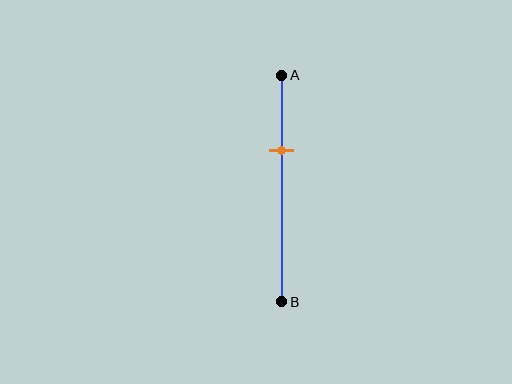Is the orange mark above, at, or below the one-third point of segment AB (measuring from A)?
The orange mark is approximately at the one-third point of segment AB.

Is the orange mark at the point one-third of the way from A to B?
Yes, the mark is approximately at the one-third point.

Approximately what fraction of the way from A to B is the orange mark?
The orange mark is approximately 35% of the way from A to B.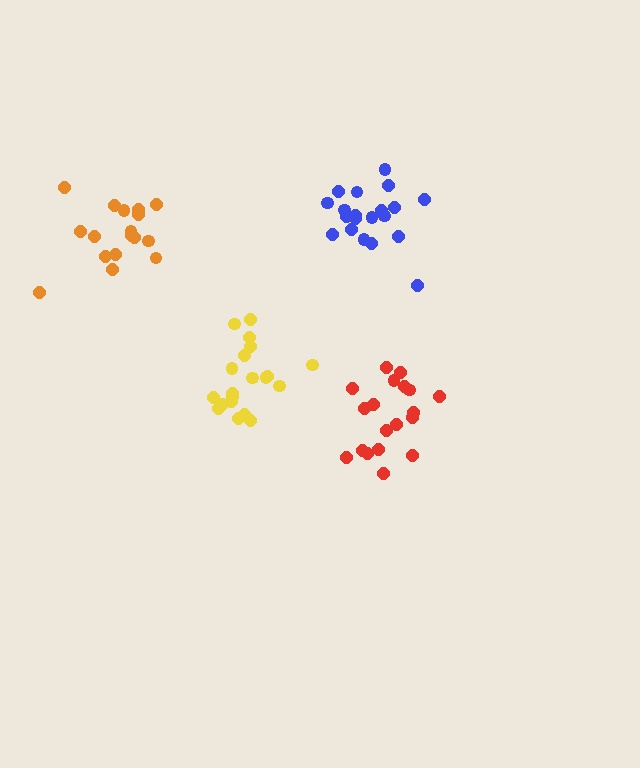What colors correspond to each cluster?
The clusters are colored: yellow, red, orange, blue.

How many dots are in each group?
Group 1: 20 dots, Group 2: 19 dots, Group 3: 17 dots, Group 4: 21 dots (77 total).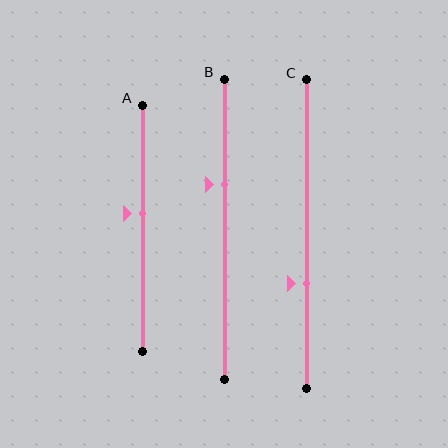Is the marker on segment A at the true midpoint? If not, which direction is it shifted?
No, the marker on segment A is shifted upward by about 6% of the segment length.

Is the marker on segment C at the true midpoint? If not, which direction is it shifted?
No, the marker on segment C is shifted downward by about 16% of the segment length.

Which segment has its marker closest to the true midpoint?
Segment A has its marker closest to the true midpoint.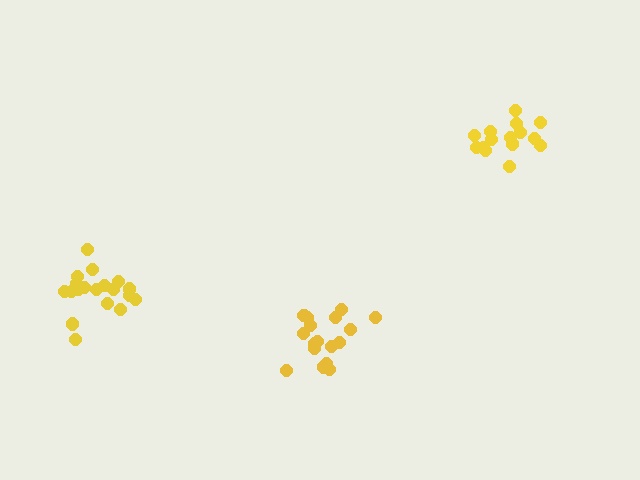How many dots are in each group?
Group 1: 19 dots, Group 2: 17 dots, Group 3: 15 dots (51 total).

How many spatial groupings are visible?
There are 3 spatial groupings.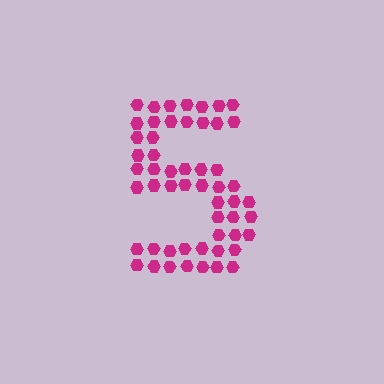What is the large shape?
The large shape is the digit 5.